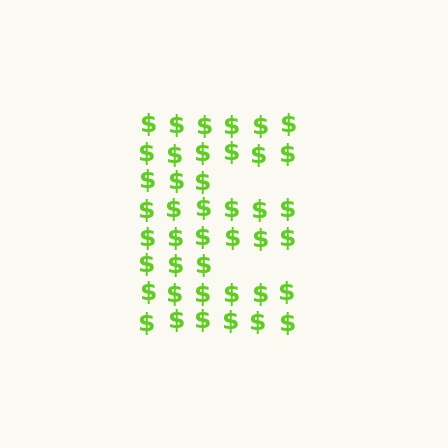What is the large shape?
The large shape is the letter E.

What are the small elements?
The small elements are dollar signs.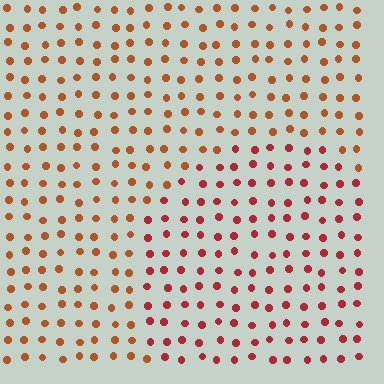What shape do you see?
I see a circle.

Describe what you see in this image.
The image is filled with small brown elements in a uniform arrangement. A circle-shaped region is visible where the elements are tinted to a slightly different hue, forming a subtle color boundary.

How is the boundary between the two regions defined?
The boundary is defined purely by a slight shift in hue (about 29 degrees). Spacing, size, and orientation are identical on both sides.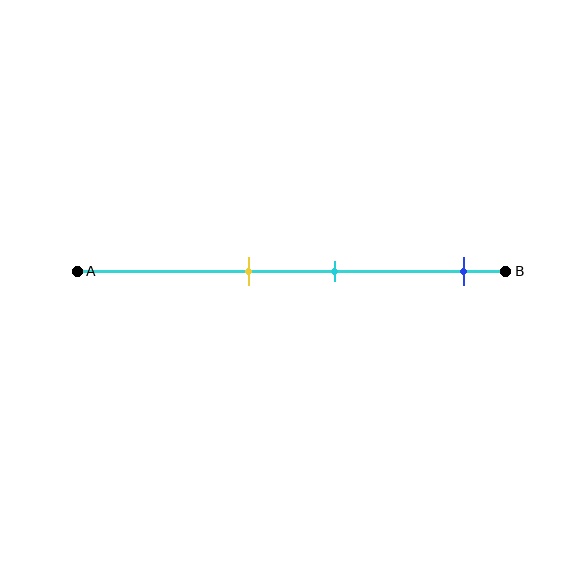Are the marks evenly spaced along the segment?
No, the marks are not evenly spaced.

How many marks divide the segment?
There are 3 marks dividing the segment.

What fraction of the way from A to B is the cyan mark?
The cyan mark is approximately 60% (0.6) of the way from A to B.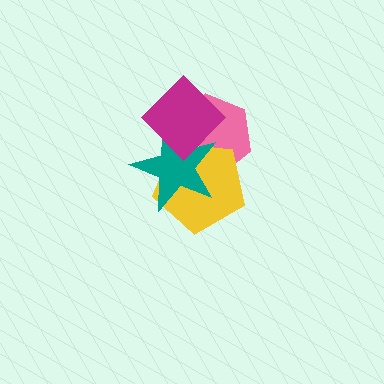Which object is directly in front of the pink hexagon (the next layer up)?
The yellow pentagon is directly in front of the pink hexagon.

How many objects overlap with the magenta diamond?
3 objects overlap with the magenta diamond.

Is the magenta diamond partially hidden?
No, no other shape covers it.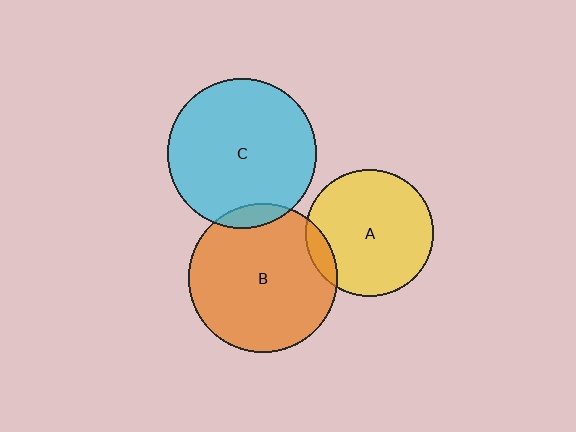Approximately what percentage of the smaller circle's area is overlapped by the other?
Approximately 10%.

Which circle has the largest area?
Circle B (orange).